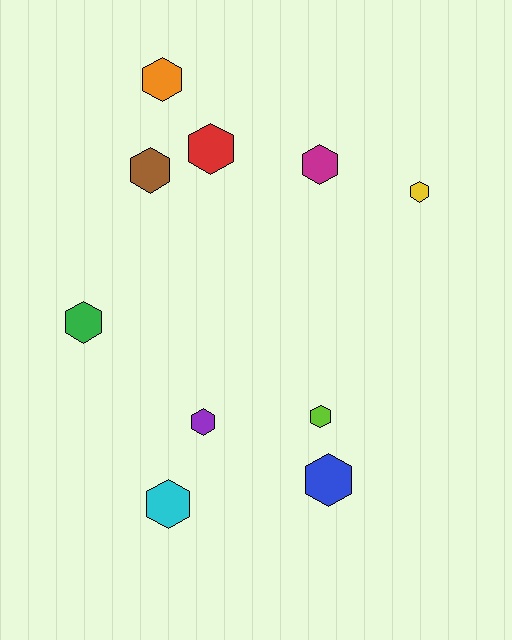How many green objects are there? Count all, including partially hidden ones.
There is 1 green object.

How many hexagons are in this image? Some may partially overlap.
There are 10 hexagons.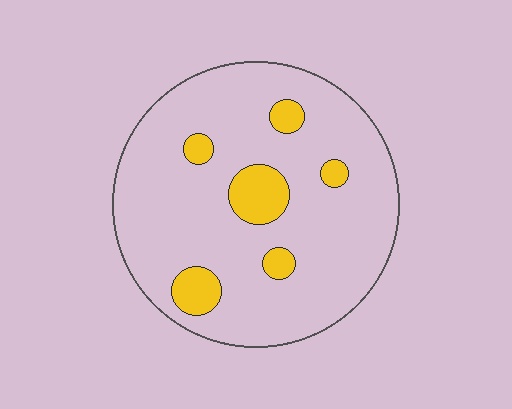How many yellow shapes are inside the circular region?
6.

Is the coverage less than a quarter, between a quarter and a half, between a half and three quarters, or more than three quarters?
Less than a quarter.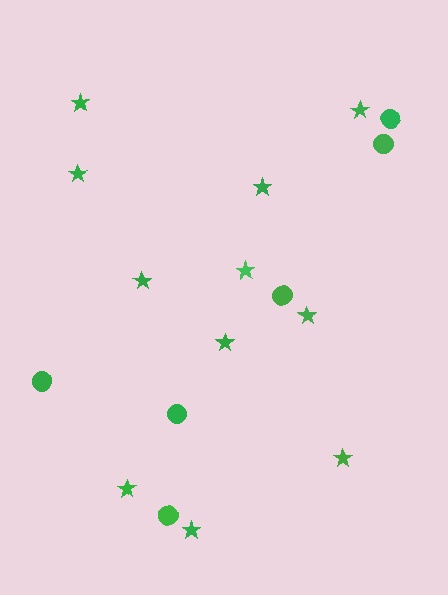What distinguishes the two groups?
There are 2 groups: one group of stars (11) and one group of circles (6).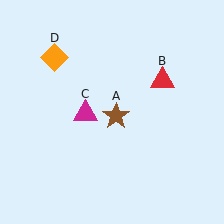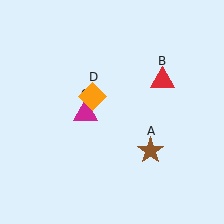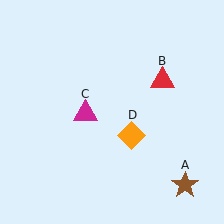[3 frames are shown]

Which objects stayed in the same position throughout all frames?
Red triangle (object B) and magenta triangle (object C) remained stationary.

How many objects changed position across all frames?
2 objects changed position: brown star (object A), orange diamond (object D).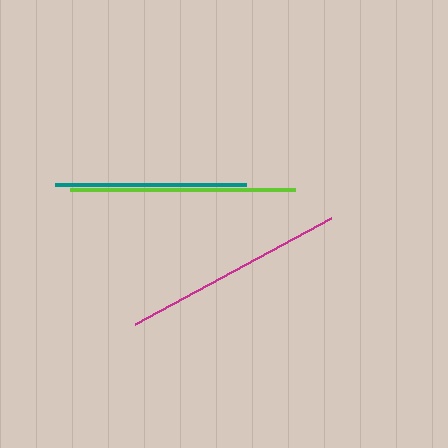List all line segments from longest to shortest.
From longest to shortest: lime, magenta, teal.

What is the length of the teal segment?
The teal segment is approximately 190 pixels long.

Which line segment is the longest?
The lime line is the longest at approximately 225 pixels.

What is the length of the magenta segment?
The magenta segment is approximately 223 pixels long.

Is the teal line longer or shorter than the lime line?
The lime line is longer than the teal line.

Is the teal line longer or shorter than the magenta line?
The magenta line is longer than the teal line.